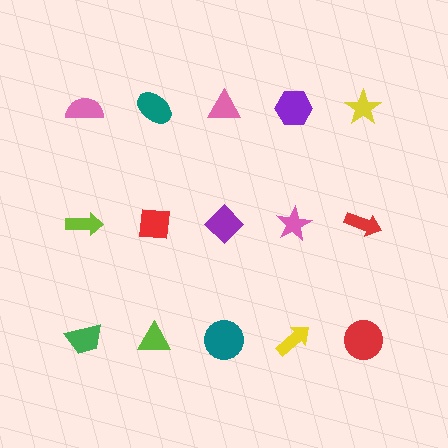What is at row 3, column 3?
A teal circle.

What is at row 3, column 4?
A yellow arrow.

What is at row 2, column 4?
A pink star.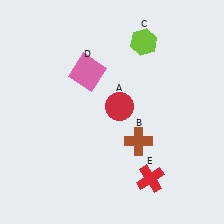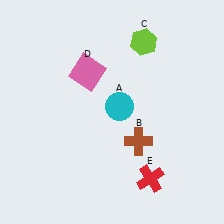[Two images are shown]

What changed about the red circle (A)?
In Image 1, A is red. In Image 2, it changed to cyan.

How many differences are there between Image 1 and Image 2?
There is 1 difference between the two images.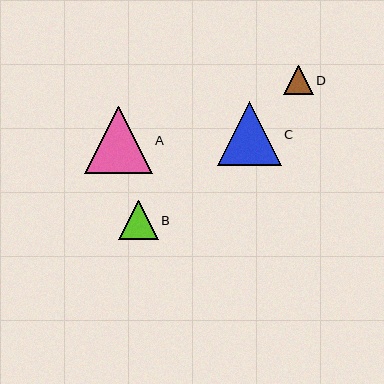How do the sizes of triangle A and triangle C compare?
Triangle A and triangle C are approximately the same size.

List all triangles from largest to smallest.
From largest to smallest: A, C, B, D.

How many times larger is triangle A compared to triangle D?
Triangle A is approximately 2.3 times the size of triangle D.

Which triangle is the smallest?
Triangle D is the smallest with a size of approximately 30 pixels.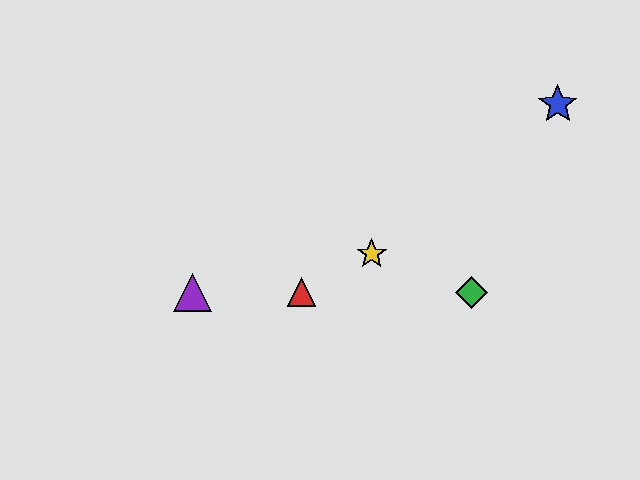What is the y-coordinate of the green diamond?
The green diamond is at y≈292.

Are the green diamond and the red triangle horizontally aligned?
Yes, both are at y≈292.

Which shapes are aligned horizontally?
The red triangle, the green diamond, the purple triangle are aligned horizontally.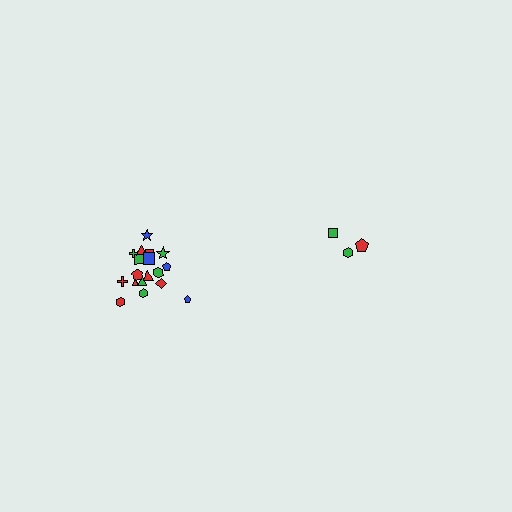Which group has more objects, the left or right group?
The left group.